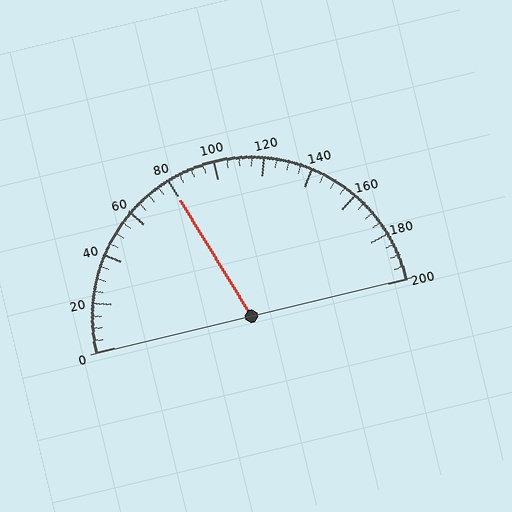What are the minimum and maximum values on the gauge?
The gauge ranges from 0 to 200.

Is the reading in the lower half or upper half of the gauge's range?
The reading is in the lower half of the range (0 to 200).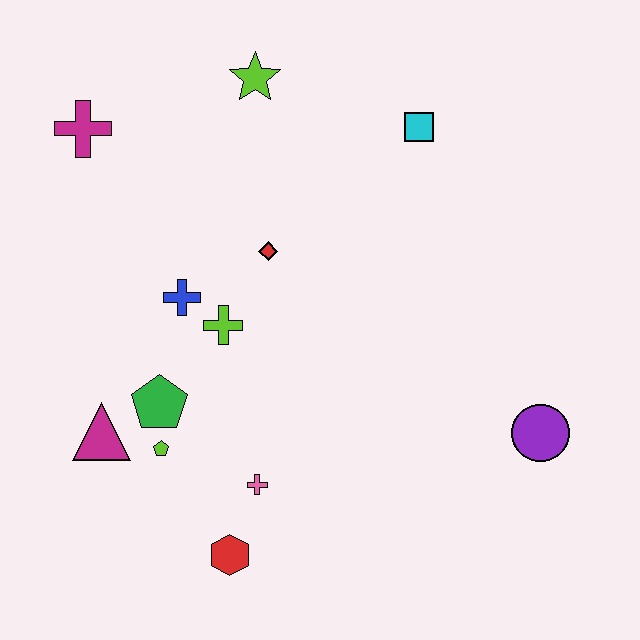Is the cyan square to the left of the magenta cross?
No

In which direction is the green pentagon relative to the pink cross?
The green pentagon is to the left of the pink cross.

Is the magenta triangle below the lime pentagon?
No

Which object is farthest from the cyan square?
The red hexagon is farthest from the cyan square.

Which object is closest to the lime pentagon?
The green pentagon is closest to the lime pentagon.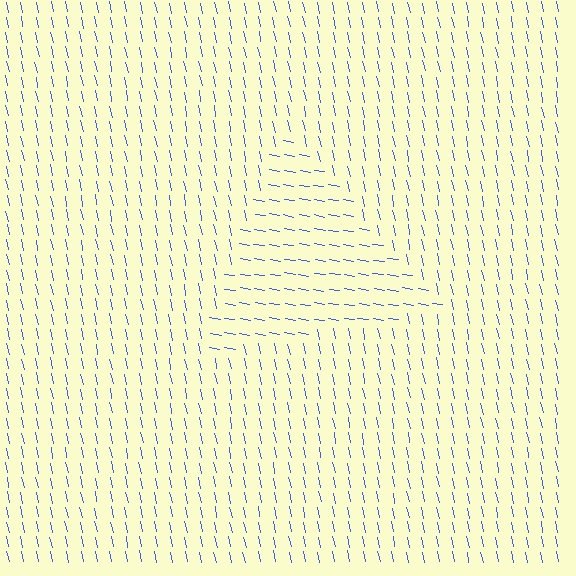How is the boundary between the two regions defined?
The boundary is defined purely by a change in line orientation (approximately 68 degrees difference). All lines are the same color and thickness.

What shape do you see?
I see a triangle.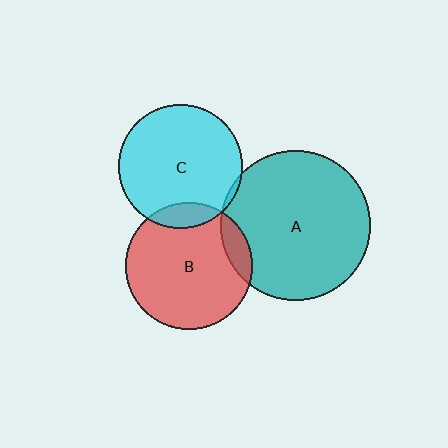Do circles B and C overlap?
Yes.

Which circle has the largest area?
Circle A (teal).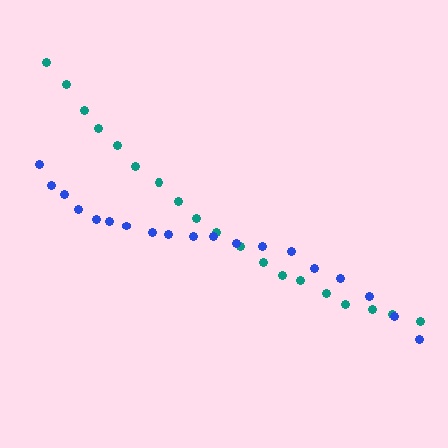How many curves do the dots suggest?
There are 2 distinct paths.